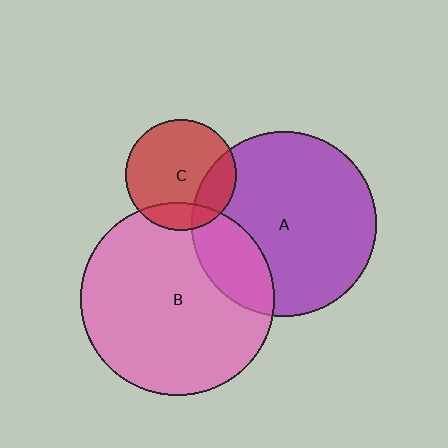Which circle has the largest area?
Circle B (pink).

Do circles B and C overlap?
Yes.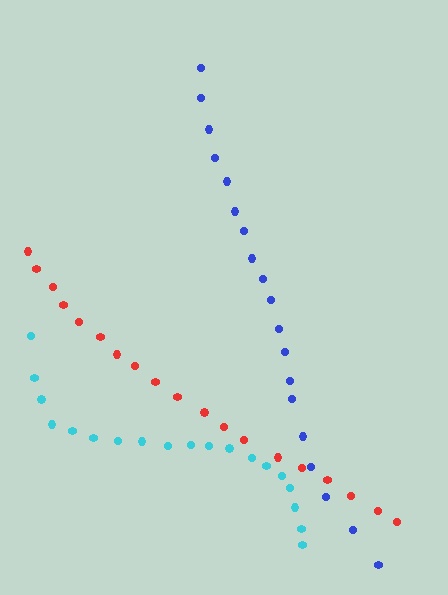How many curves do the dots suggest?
There are 3 distinct paths.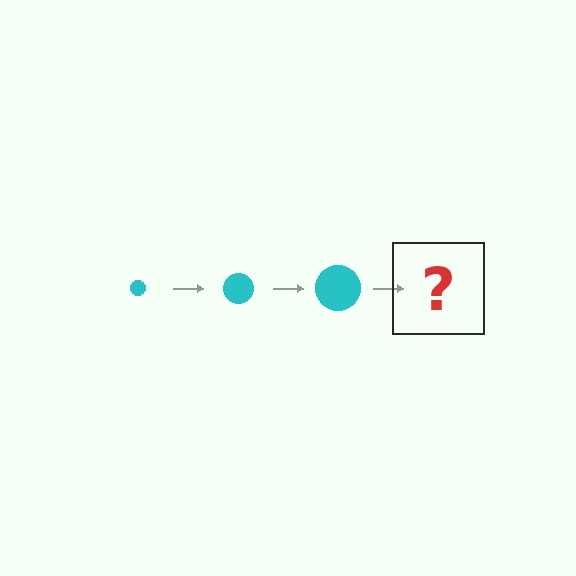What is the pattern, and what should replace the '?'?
The pattern is that the circle gets progressively larger each step. The '?' should be a cyan circle, larger than the previous one.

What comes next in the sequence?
The next element should be a cyan circle, larger than the previous one.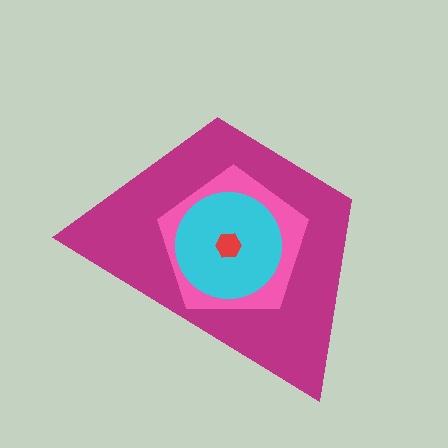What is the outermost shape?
The magenta trapezoid.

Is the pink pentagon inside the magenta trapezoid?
Yes.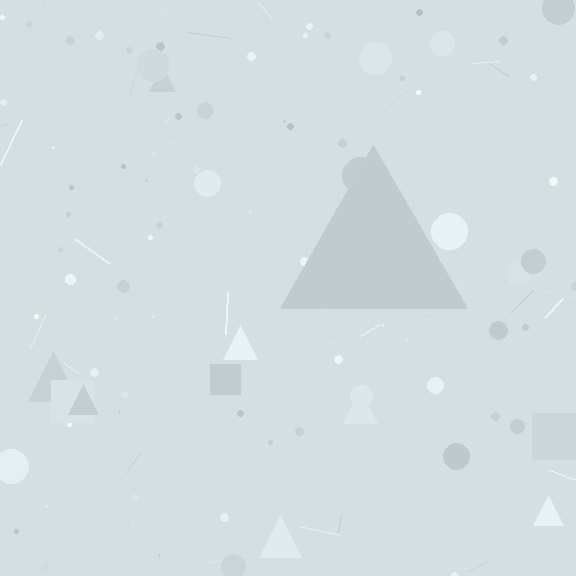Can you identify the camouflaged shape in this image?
The camouflaged shape is a triangle.